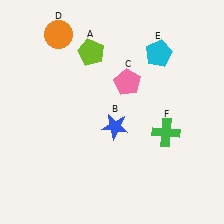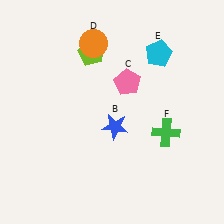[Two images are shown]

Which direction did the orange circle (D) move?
The orange circle (D) moved right.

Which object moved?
The orange circle (D) moved right.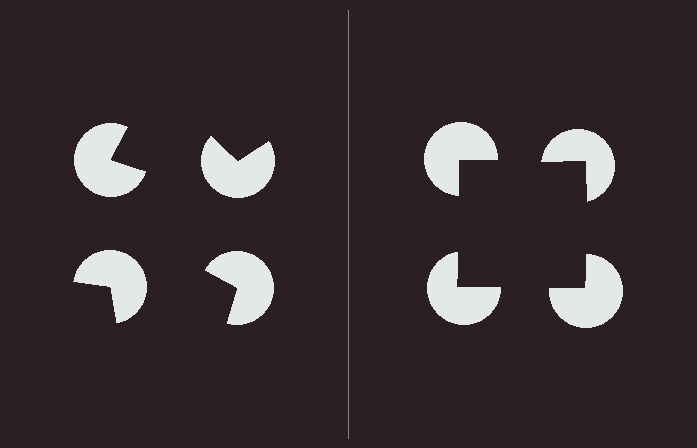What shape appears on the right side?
An illusory square.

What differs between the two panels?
The pac-man discs are positioned identically on both sides; only the wedge orientations differ. On the right they align to a square; on the left they are misaligned.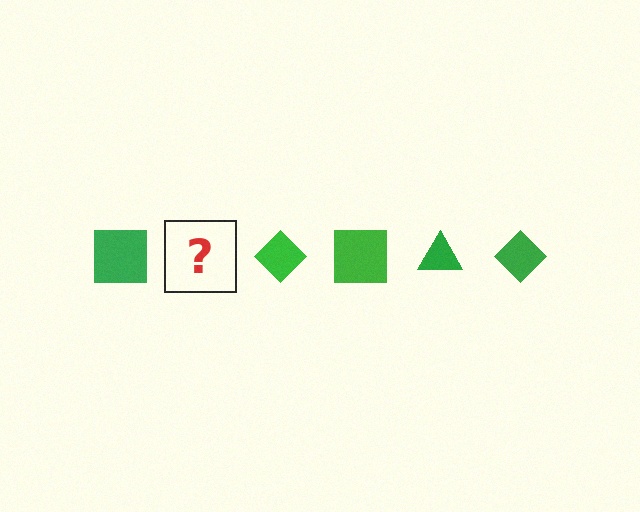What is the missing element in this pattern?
The missing element is a green triangle.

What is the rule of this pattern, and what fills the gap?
The rule is that the pattern cycles through square, triangle, diamond shapes in green. The gap should be filled with a green triangle.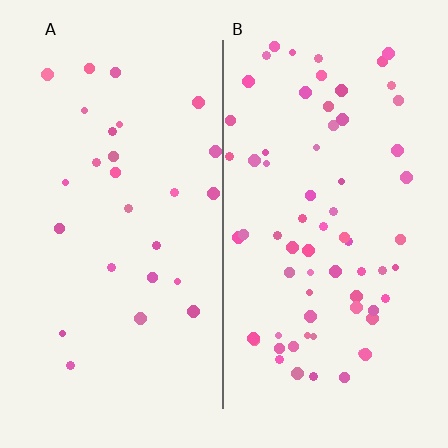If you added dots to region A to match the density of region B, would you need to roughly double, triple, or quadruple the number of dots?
Approximately triple.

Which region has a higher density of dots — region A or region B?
B (the right).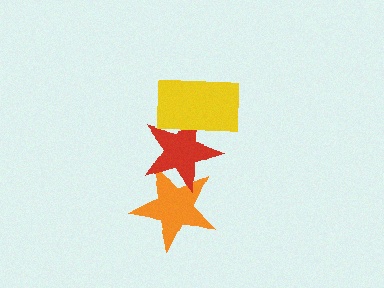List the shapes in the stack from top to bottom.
From top to bottom: the yellow rectangle, the red star, the orange star.